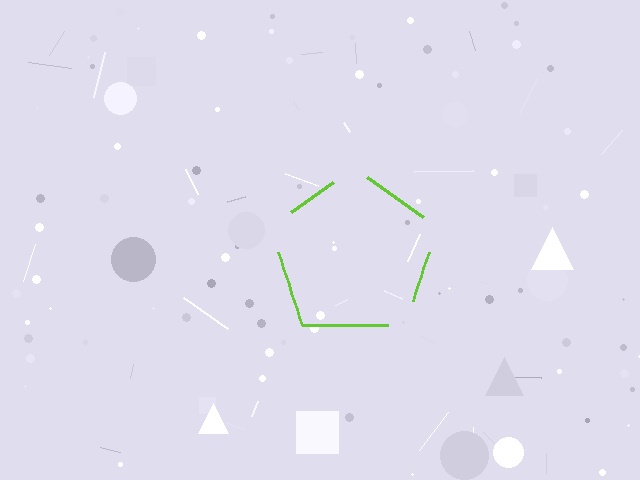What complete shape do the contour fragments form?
The contour fragments form a pentagon.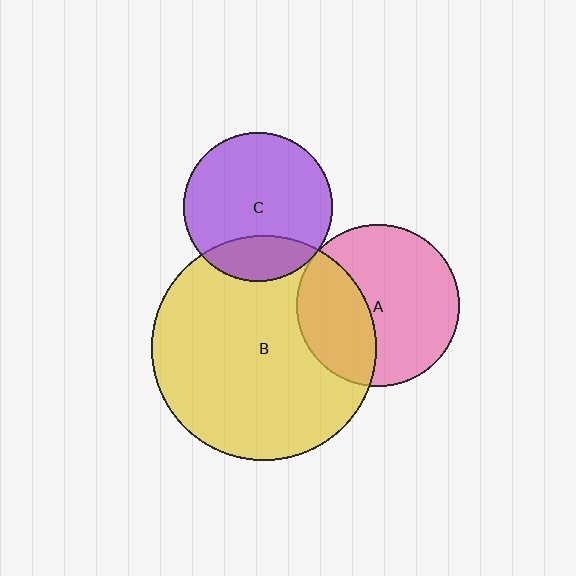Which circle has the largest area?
Circle B (yellow).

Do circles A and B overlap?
Yes.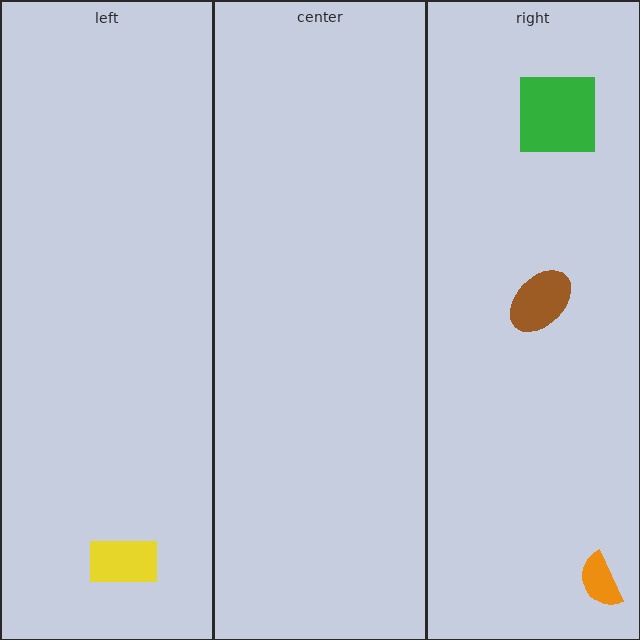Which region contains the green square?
The right region.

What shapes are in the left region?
The yellow rectangle.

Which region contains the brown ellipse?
The right region.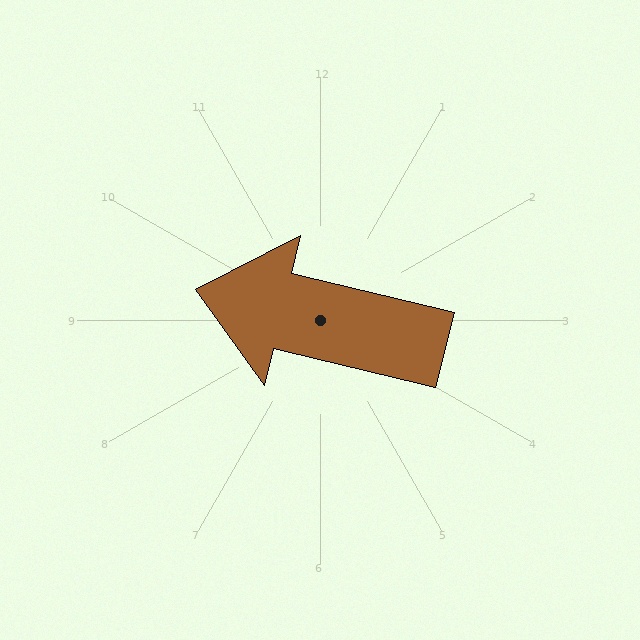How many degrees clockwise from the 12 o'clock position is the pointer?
Approximately 284 degrees.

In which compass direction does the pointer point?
West.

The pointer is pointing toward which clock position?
Roughly 9 o'clock.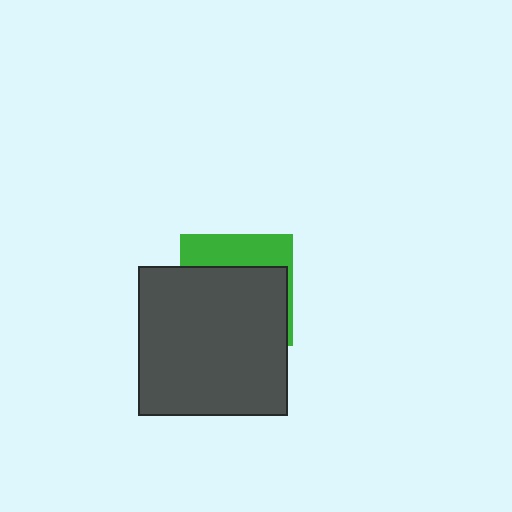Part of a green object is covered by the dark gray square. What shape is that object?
It is a square.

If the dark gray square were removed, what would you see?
You would see the complete green square.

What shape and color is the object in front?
The object in front is a dark gray square.